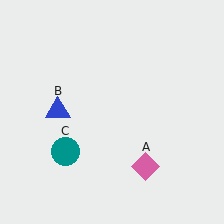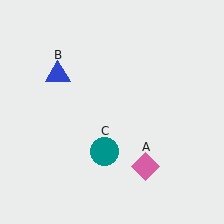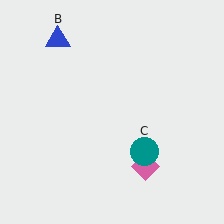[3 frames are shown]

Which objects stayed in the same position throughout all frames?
Pink diamond (object A) remained stationary.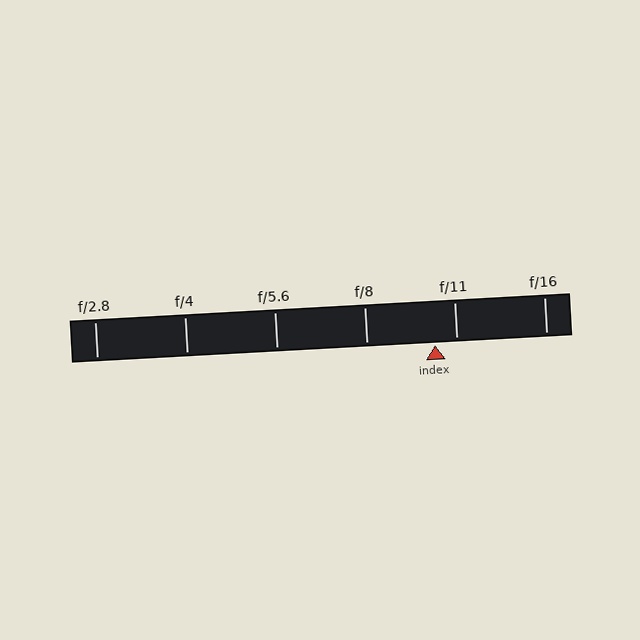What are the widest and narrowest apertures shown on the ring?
The widest aperture shown is f/2.8 and the narrowest is f/16.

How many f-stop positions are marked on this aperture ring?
There are 6 f-stop positions marked.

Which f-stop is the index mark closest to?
The index mark is closest to f/11.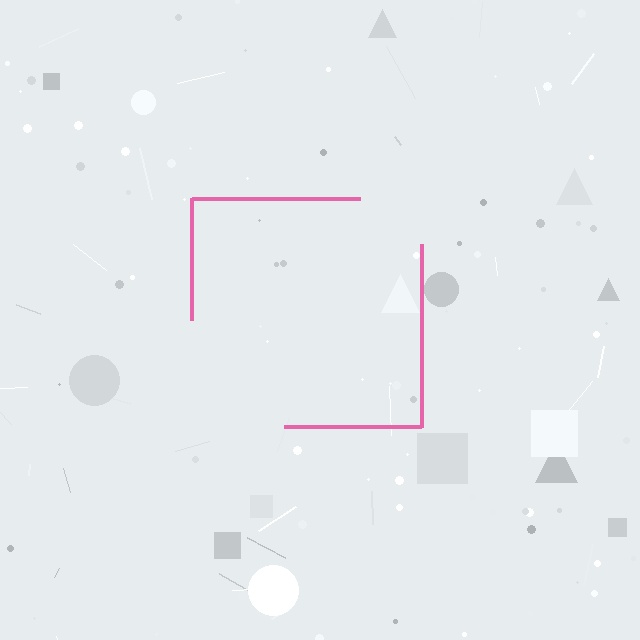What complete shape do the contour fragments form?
The contour fragments form a square.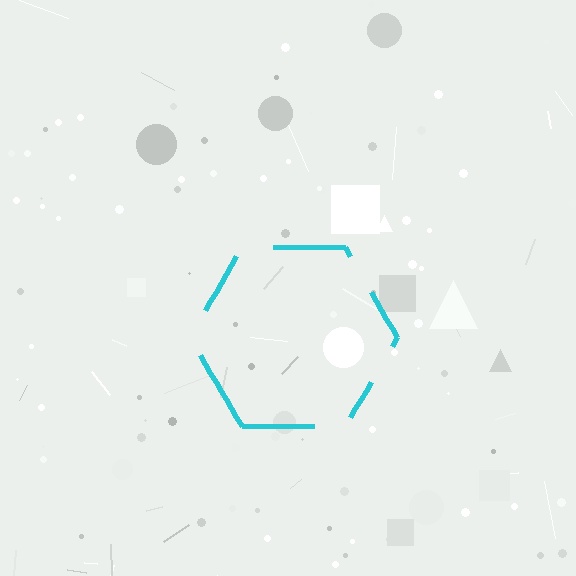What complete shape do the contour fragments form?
The contour fragments form a hexagon.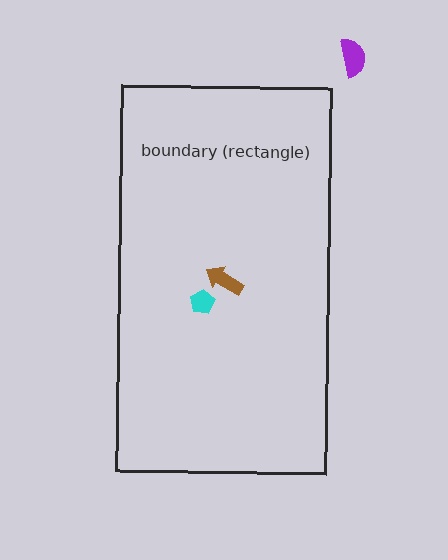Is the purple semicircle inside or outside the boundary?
Outside.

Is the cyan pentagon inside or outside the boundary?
Inside.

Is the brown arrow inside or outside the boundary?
Inside.